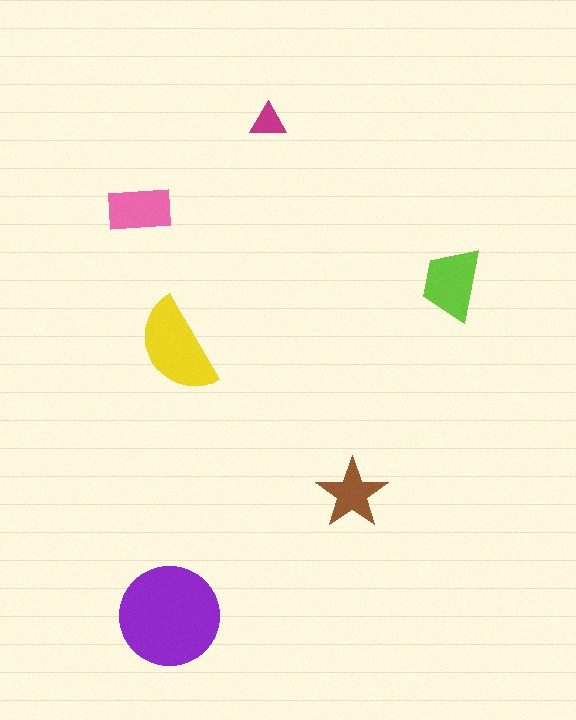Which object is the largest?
The purple circle.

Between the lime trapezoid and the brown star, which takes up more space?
The lime trapezoid.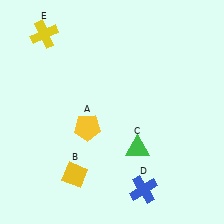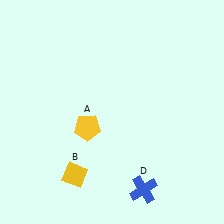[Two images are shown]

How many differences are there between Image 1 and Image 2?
There are 2 differences between the two images.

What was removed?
The green triangle (C), the yellow cross (E) were removed in Image 2.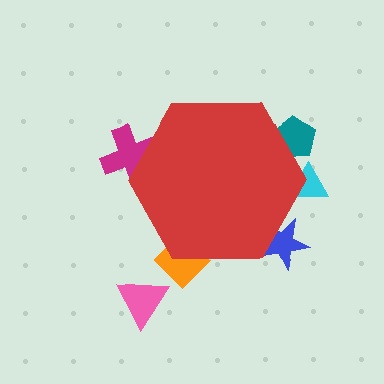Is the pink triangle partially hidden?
No, the pink triangle is fully visible.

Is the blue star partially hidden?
Yes, the blue star is partially hidden behind the red hexagon.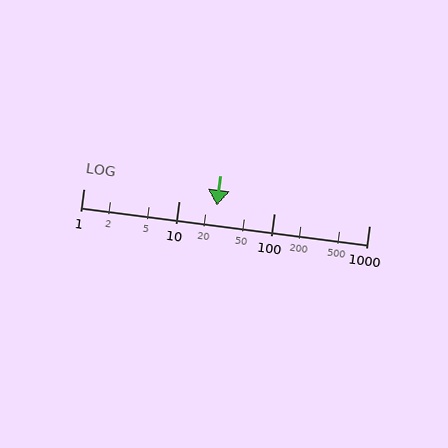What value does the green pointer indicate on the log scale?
The pointer indicates approximately 25.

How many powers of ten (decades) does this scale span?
The scale spans 3 decades, from 1 to 1000.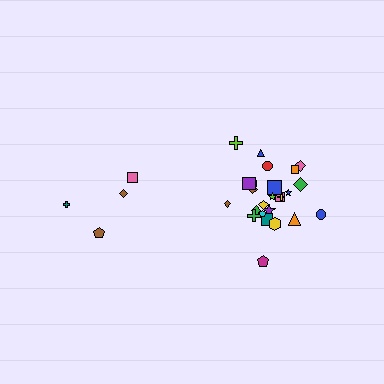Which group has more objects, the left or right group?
The right group.